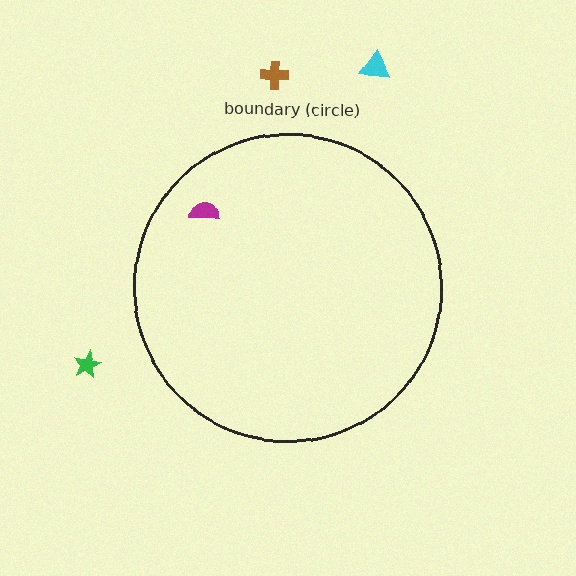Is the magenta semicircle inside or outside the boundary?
Inside.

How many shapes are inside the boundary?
1 inside, 3 outside.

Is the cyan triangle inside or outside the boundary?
Outside.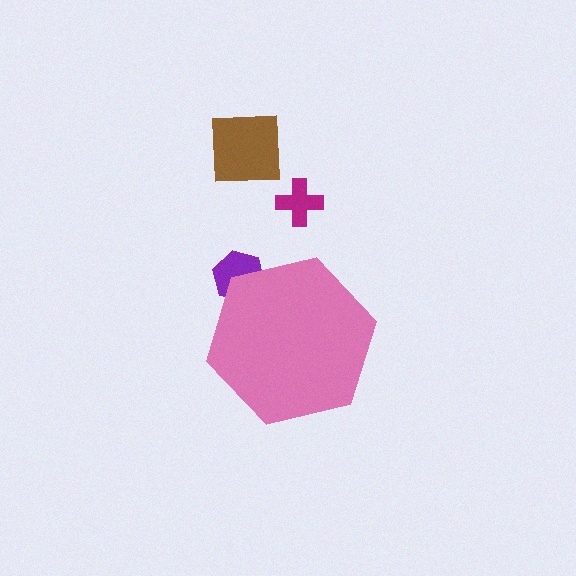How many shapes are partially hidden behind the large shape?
1 shape is partially hidden.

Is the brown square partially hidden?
No, the brown square is fully visible.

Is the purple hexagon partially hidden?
Yes, the purple hexagon is partially hidden behind the pink hexagon.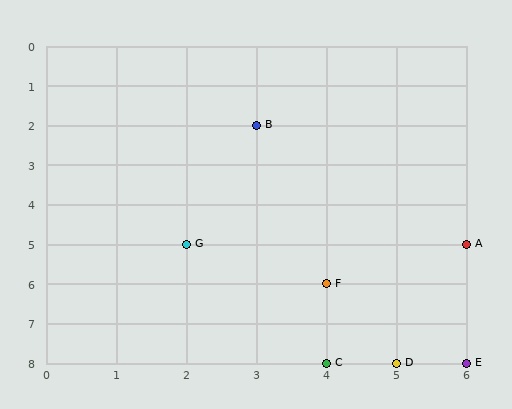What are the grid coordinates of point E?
Point E is at grid coordinates (6, 8).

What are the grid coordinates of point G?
Point G is at grid coordinates (2, 5).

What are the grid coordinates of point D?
Point D is at grid coordinates (5, 8).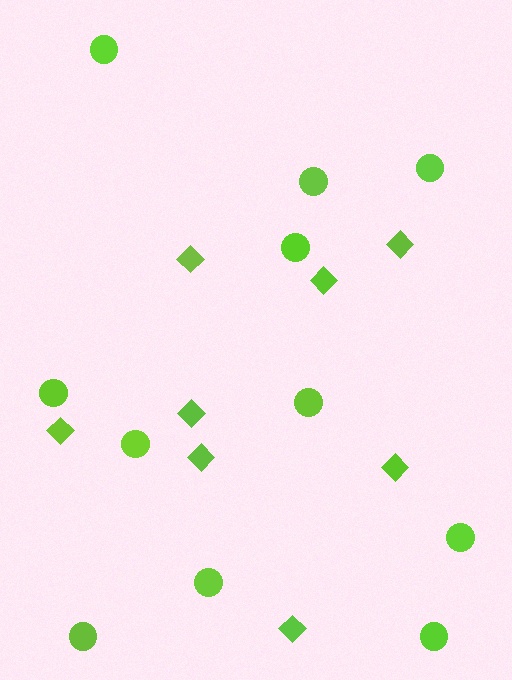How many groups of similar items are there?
There are 2 groups: one group of diamonds (8) and one group of circles (11).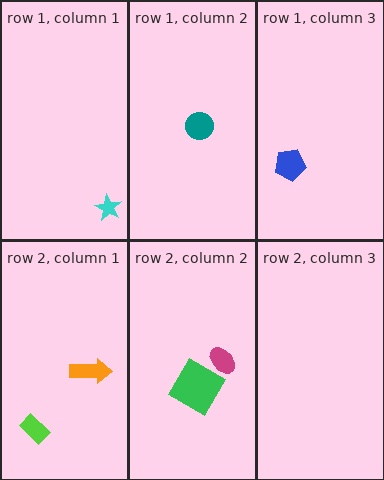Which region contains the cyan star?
The row 1, column 1 region.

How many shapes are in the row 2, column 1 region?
2.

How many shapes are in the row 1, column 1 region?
1.